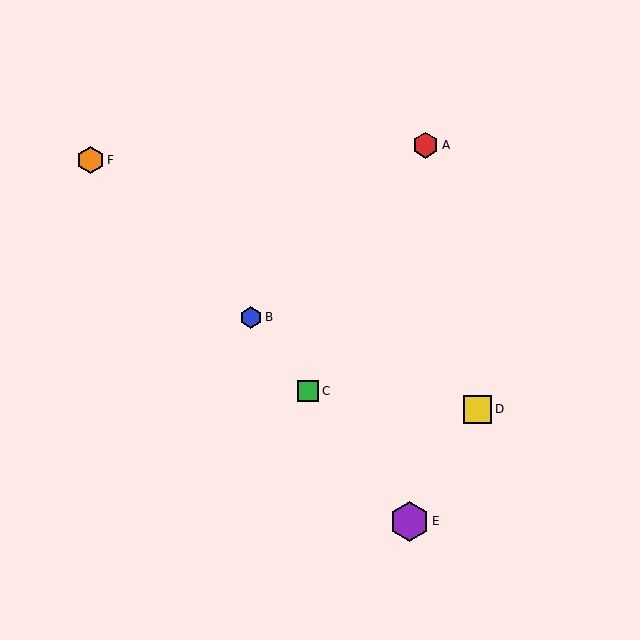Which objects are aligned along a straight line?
Objects B, C, E are aligned along a straight line.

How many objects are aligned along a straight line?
3 objects (B, C, E) are aligned along a straight line.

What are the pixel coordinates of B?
Object B is at (251, 317).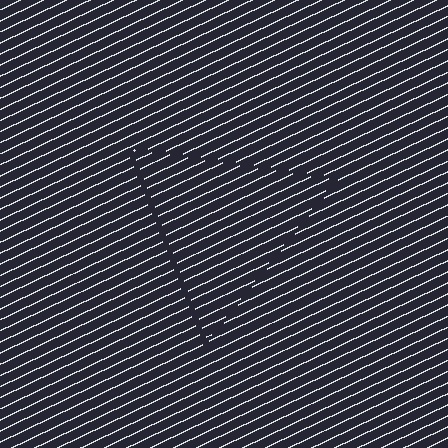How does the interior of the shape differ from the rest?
The interior of the shape contains the same grating, shifted by half a period — the contour is defined by the phase discontinuity where line-ends from the inner and outer gratings abut.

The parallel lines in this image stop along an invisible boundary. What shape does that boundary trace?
An illusory triangle. The interior of the shape contains the same grating, shifted by half a period — the contour is defined by the phase discontinuity where line-ends from the inner and outer gratings abut.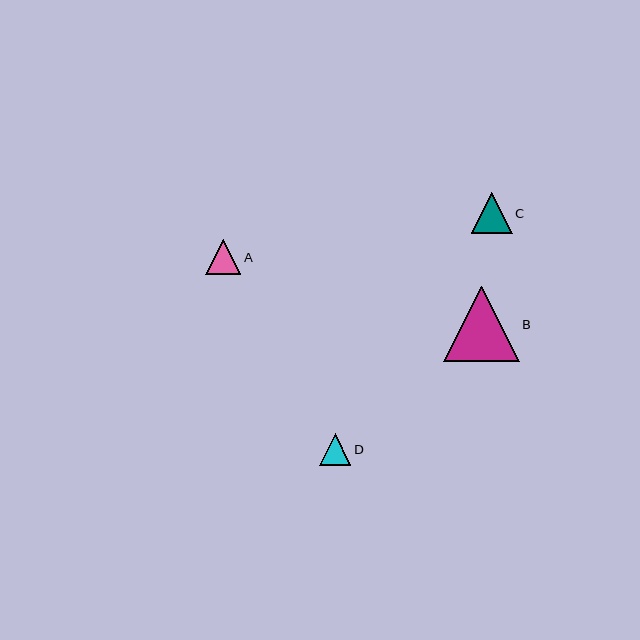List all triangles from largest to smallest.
From largest to smallest: B, C, A, D.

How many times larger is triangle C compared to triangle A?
Triangle C is approximately 1.2 times the size of triangle A.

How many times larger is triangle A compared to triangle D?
Triangle A is approximately 1.1 times the size of triangle D.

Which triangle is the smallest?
Triangle D is the smallest with a size of approximately 32 pixels.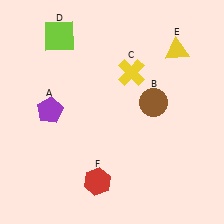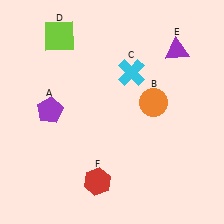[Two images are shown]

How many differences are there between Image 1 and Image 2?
There are 3 differences between the two images.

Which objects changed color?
B changed from brown to orange. C changed from yellow to cyan. E changed from yellow to purple.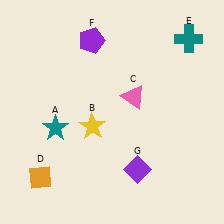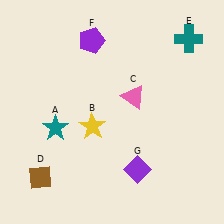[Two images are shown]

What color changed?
The diamond (D) changed from orange in Image 1 to brown in Image 2.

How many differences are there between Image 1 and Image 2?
There is 1 difference between the two images.